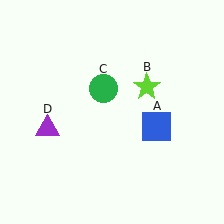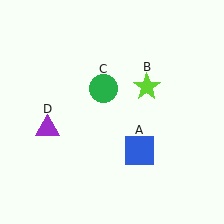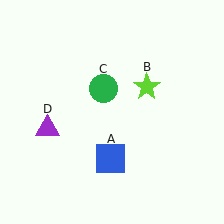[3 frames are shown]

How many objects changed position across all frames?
1 object changed position: blue square (object A).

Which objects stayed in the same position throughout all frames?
Lime star (object B) and green circle (object C) and purple triangle (object D) remained stationary.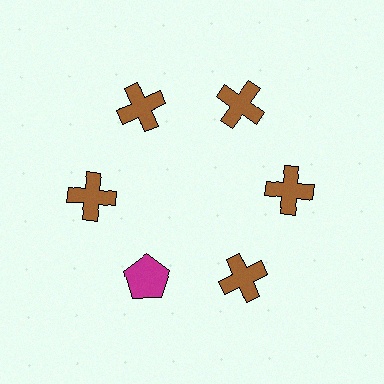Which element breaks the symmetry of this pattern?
The magenta pentagon at roughly the 7 o'clock position breaks the symmetry. All other shapes are brown crosses.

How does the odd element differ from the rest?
It differs in both color (magenta instead of brown) and shape (pentagon instead of cross).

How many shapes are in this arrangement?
There are 6 shapes arranged in a ring pattern.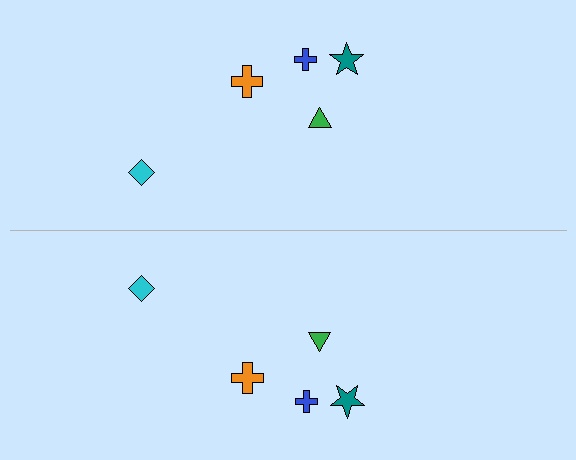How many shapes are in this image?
There are 10 shapes in this image.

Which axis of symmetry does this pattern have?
The pattern has a horizontal axis of symmetry running through the center of the image.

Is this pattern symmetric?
Yes, this pattern has bilateral (reflection) symmetry.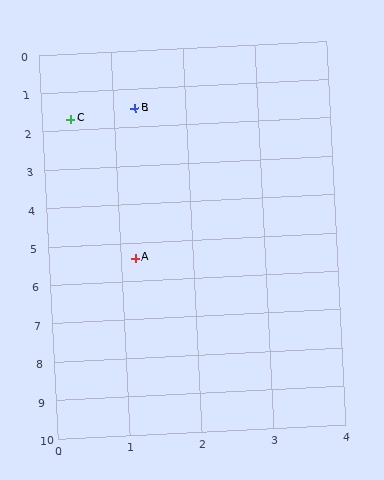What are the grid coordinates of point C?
Point C is at approximately (0.4, 1.7).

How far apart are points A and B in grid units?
Points A and B are about 3.9 grid units apart.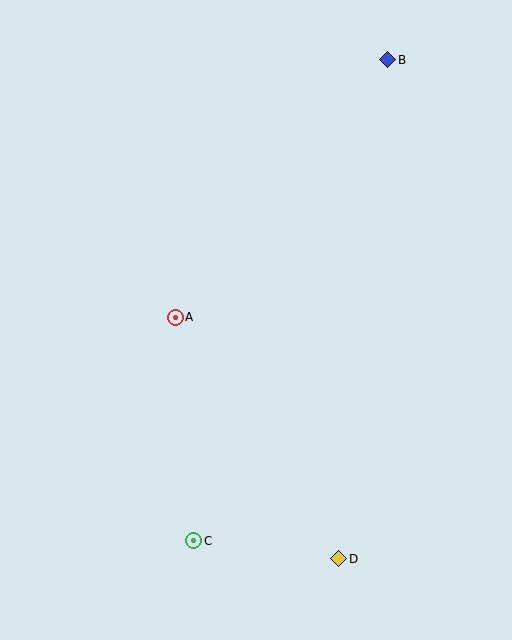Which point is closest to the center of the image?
Point A at (175, 317) is closest to the center.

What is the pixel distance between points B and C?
The distance between B and C is 518 pixels.